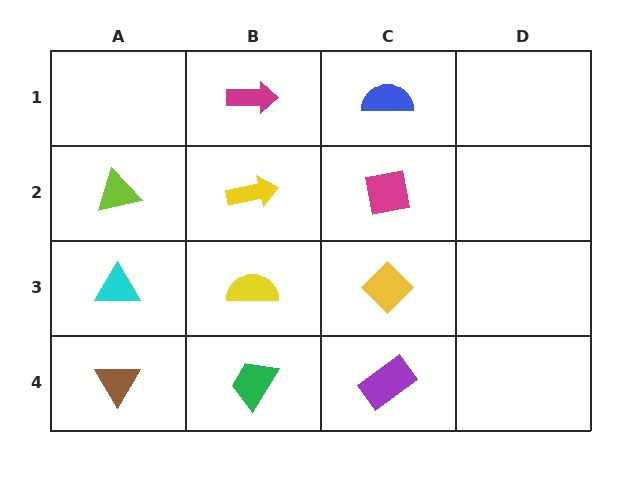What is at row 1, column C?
A blue semicircle.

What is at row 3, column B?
A yellow semicircle.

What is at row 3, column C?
A yellow diamond.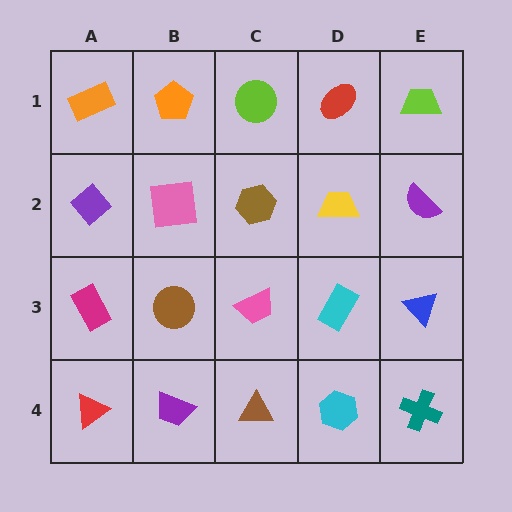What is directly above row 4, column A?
A magenta rectangle.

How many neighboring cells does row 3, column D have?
4.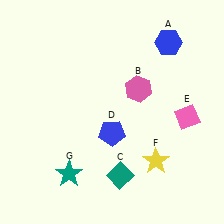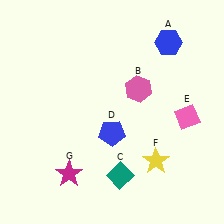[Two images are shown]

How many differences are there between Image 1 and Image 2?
There is 1 difference between the two images.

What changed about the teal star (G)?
In Image 1, G is teal. In Image 2, it changed to magenta.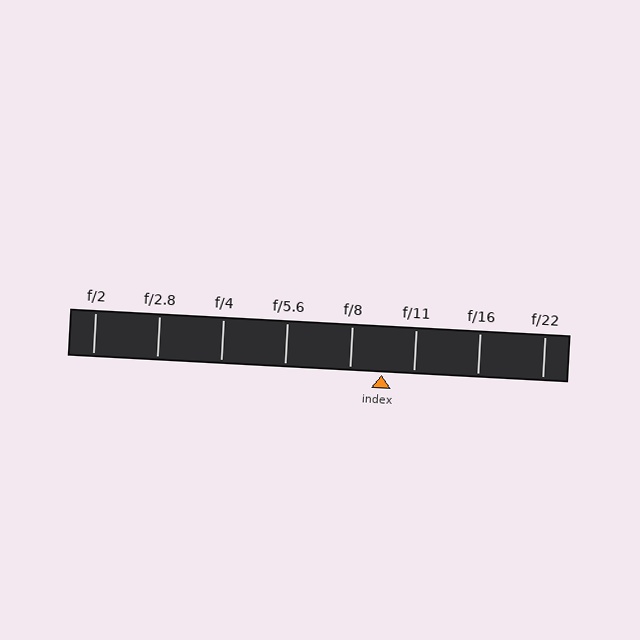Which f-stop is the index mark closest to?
The index mark is closest to f/8.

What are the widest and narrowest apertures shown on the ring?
The widest aperture shown is f/2 and the narrowest is f/22.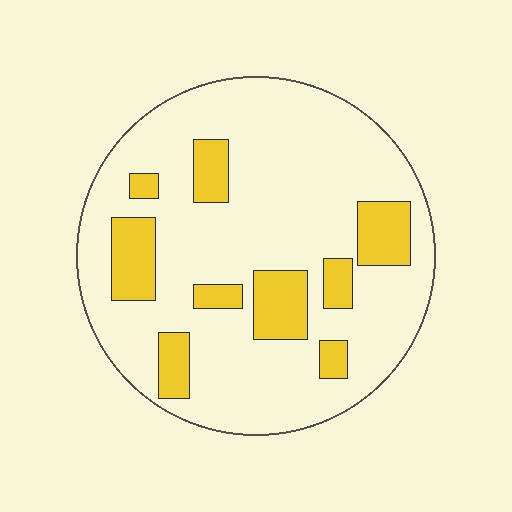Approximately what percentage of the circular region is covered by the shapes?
Approximately 20%.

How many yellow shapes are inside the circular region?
9.